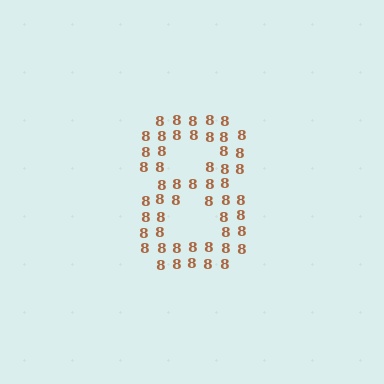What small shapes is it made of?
It is made of small digit 8's.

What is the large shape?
The large shape is the digit 8.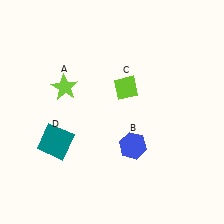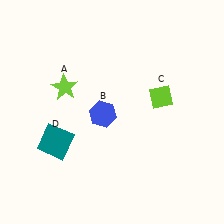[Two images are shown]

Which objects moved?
The objects that moved are: the blue hexagon (B), the lime diamond (C).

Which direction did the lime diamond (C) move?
The lime diamond (C) moved right.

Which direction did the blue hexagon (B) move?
The blue hexagon (B) moved up.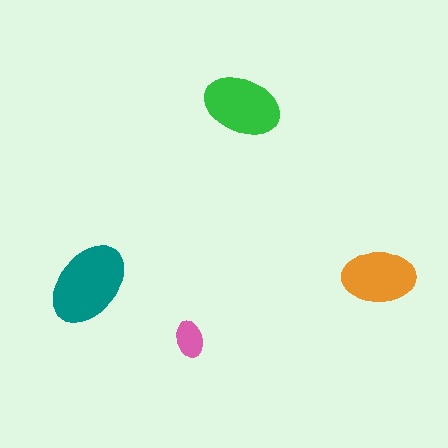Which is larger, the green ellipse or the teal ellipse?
The teal one.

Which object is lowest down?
The pink ellipse is bottommost.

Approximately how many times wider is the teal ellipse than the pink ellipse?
About 2.5 times wider.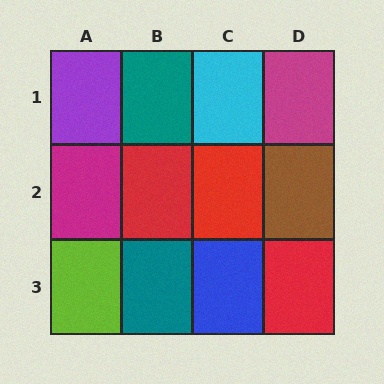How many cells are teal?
2 cells are teal.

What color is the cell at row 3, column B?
Teal.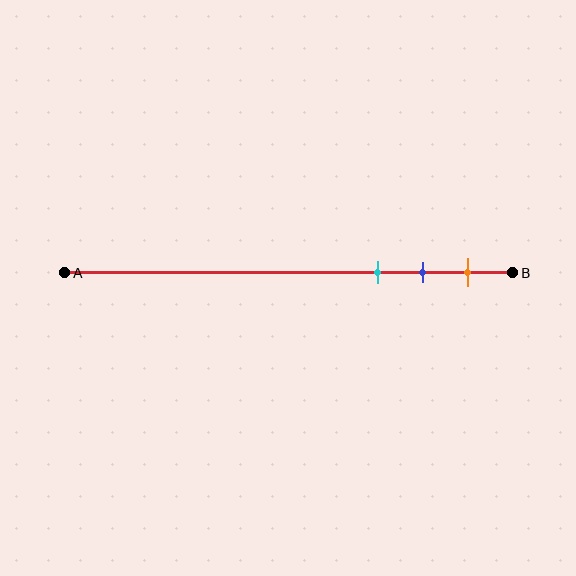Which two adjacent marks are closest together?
The blue and orange marks are the closest adjacent pair.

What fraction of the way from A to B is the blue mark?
The blue mark is approximately 80% (0.8) of the way from A to B.